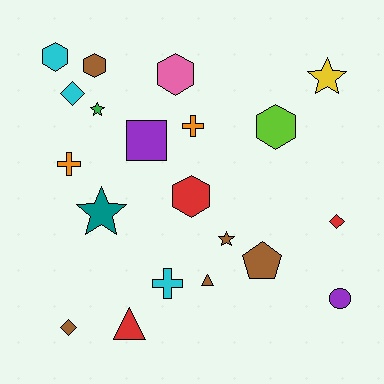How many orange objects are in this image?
There are 2 orange objects.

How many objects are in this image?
There are 20 objects.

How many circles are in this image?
There is 1 circle.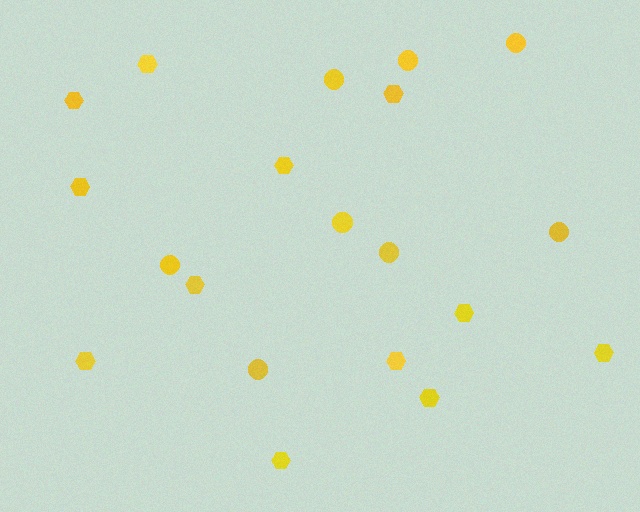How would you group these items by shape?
There are 2 groups: one group of circles (8) and one group of hexagons (12).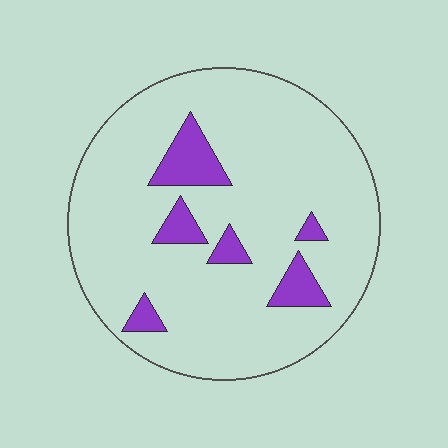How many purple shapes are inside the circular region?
6.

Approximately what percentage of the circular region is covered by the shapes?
Approximately 10%.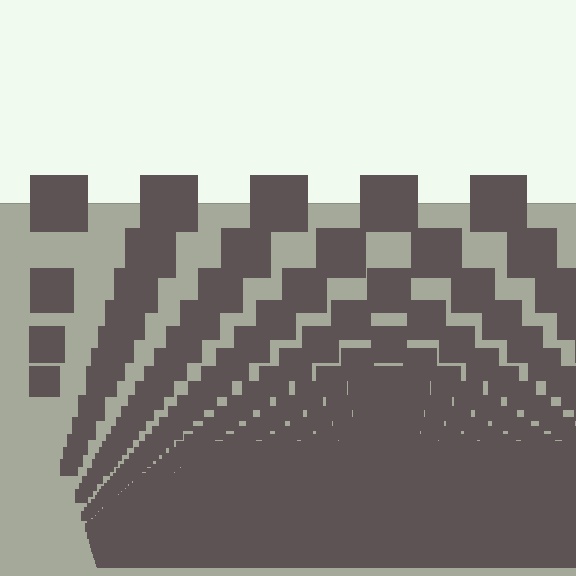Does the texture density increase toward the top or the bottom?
Density increases toward the bottom.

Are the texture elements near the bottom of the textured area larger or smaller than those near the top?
Smaller. The gradient is inverted — elements near the bottom are smaller and denser.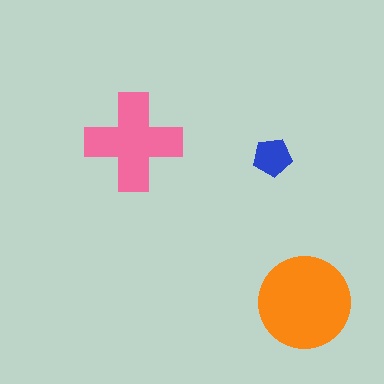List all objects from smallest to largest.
The blue pentagon, the pink cross, the orange circle.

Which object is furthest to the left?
The pink cross is leftmost.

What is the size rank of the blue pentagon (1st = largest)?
3rd.